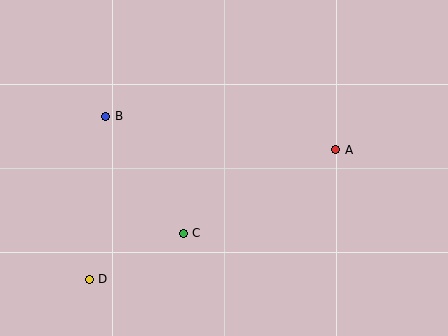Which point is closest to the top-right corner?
Point A is closest to the top-right corner.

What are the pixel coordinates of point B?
Point B is at (106, 116).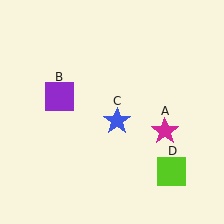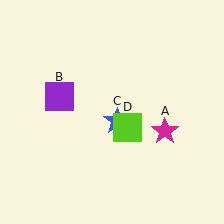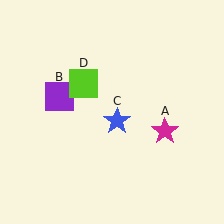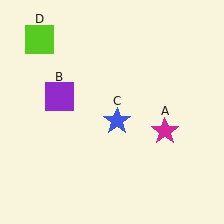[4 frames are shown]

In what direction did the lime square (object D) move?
The lime square (object D) moved up and to the left.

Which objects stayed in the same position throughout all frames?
Magenta star (object A) and purple square (object B) and blue star (object C) remained stationary.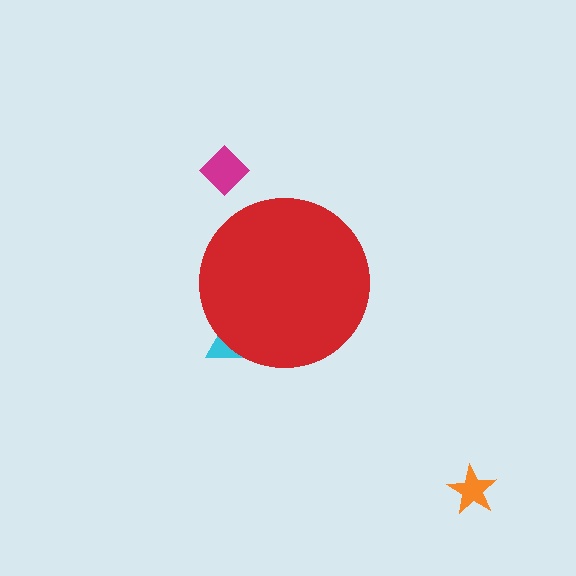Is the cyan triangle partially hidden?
Yes, the cyan triangle is partially hidden behind the red circle.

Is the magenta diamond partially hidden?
No, the magenta diamond is fully visible.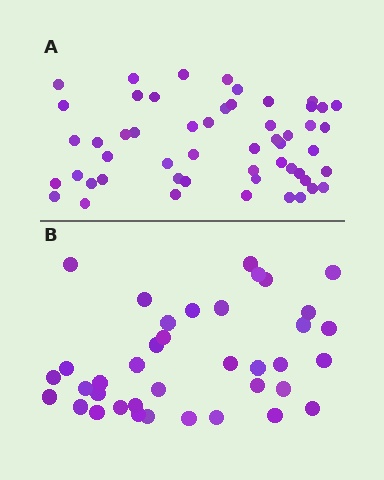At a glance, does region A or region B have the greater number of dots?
Region A (the top region) has more dots.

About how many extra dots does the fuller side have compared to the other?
Region A has approximately 15 more dots than region B.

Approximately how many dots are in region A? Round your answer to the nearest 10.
About 50 dots. (The exact count is 53, which rounds to 50.)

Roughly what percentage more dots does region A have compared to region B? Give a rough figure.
About 40% more.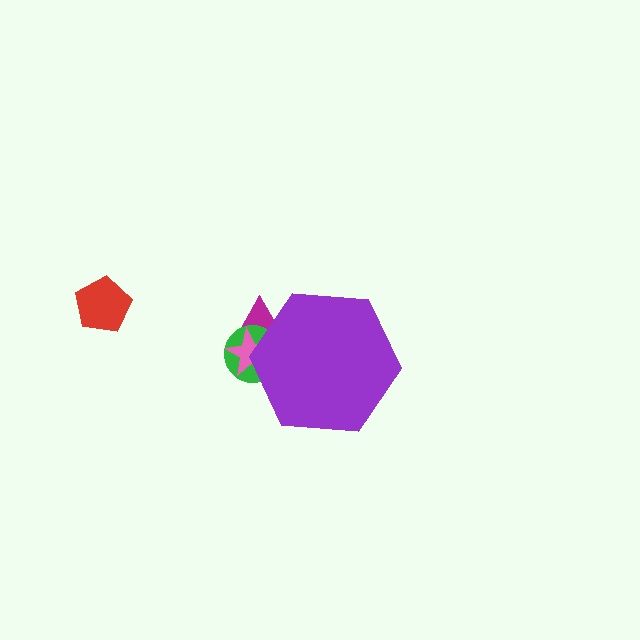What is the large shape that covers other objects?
A purple hexagon.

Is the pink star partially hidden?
Yes, the pink star is partially hidden behind the purple hexagon.